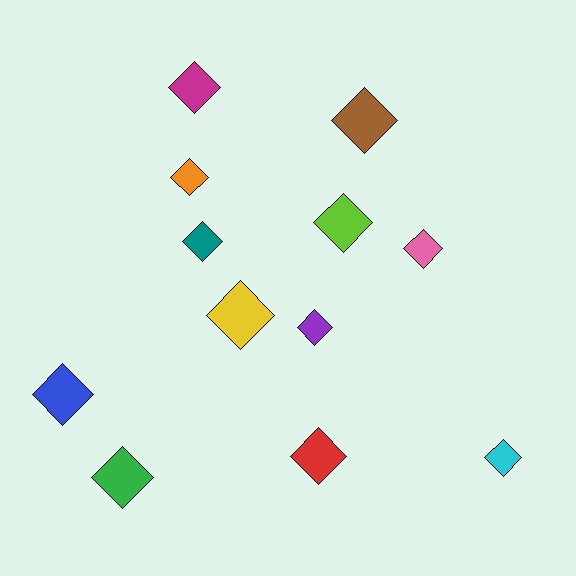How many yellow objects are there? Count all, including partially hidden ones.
There is 1 yellow object.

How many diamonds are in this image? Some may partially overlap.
There are 12 diamonds.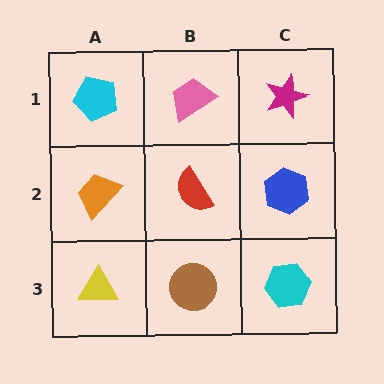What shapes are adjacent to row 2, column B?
A pink trapezoid (row 1, column B), a brown circle (row 3, column B), an orange trapezoid (row 2, column A), a blue hexagon (row 2, column C).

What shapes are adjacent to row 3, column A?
An orange trapezoid (row 2, column A), a brown circle (row 3, column B).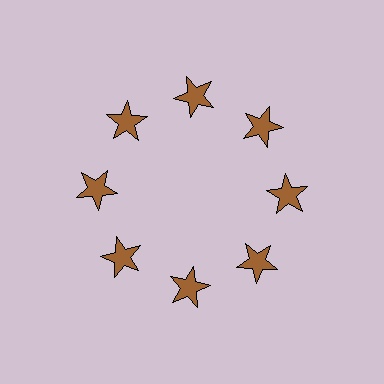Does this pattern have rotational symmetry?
Yes, this pattern has 8-fold rotational symmetry. It looks the same after rotating 45 degrees around the center.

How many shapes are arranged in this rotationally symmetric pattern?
There are 8 shapes, arranged in 8 groups of 1.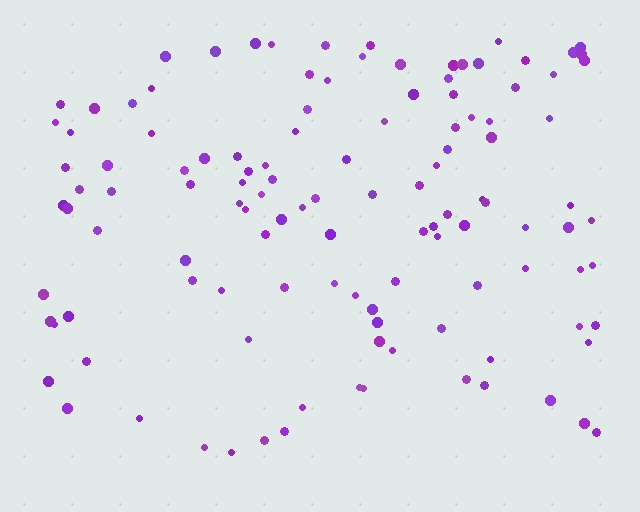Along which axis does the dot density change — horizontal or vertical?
Vertical.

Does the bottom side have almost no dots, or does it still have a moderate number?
Still a moderate number, just noticeably fewer than the top.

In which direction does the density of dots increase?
From bottom to top, with the top side densest.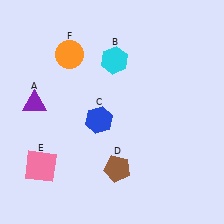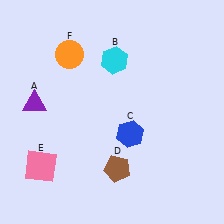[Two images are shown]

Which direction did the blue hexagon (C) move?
The blue hexagon (C) moved right.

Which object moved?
The blue hexagon (C) moved right.